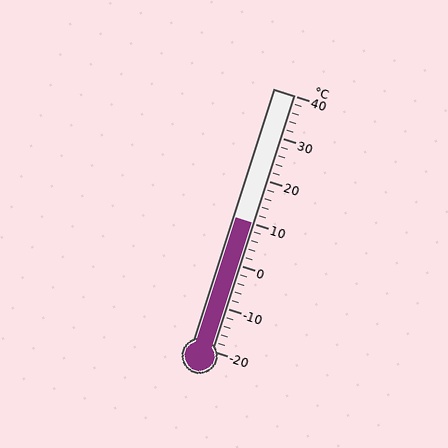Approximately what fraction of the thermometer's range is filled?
The thermometer is filled to approximately 50% of its range.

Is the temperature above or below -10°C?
The temperature is above -10°C.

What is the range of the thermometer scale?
The thermometer scale ranges from -20°C to 40°C.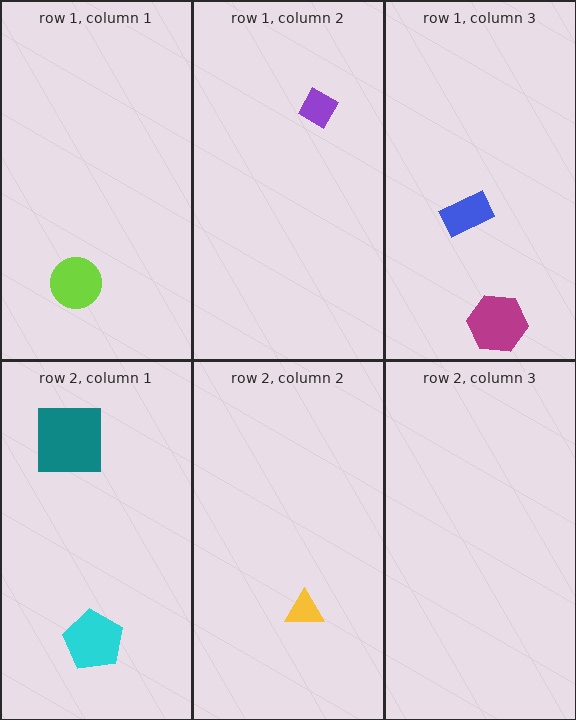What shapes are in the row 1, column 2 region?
The purple diamond.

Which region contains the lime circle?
The row 1, column 1 region.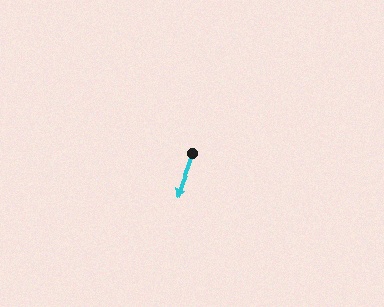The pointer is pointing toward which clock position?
Roughly 7 o'clock.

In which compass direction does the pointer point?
South.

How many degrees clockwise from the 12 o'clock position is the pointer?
Approximately 200 degrees.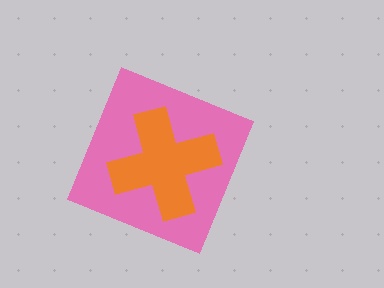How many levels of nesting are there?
2.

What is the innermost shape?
The orange cross.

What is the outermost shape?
The pink diamond.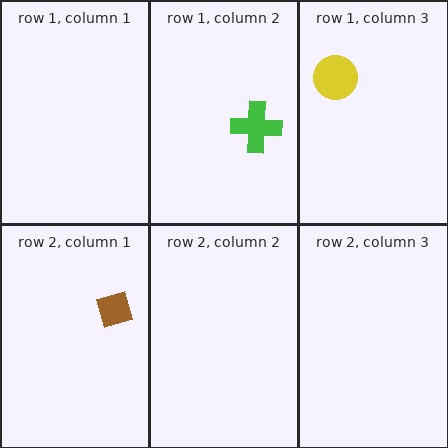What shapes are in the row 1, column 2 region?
The green cross.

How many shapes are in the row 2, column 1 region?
1.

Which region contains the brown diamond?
The row 2, column 1 region.